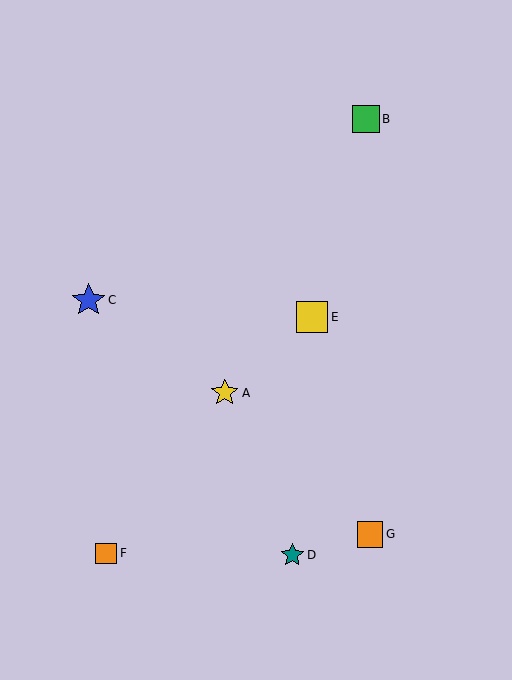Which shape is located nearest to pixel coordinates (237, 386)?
The yellow star (labeled A) at (225, 393) is nearest to that location.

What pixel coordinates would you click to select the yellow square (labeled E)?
Click at (312, 317) to select the yellow square E.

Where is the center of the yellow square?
The center of the yellow square is at (312, 317).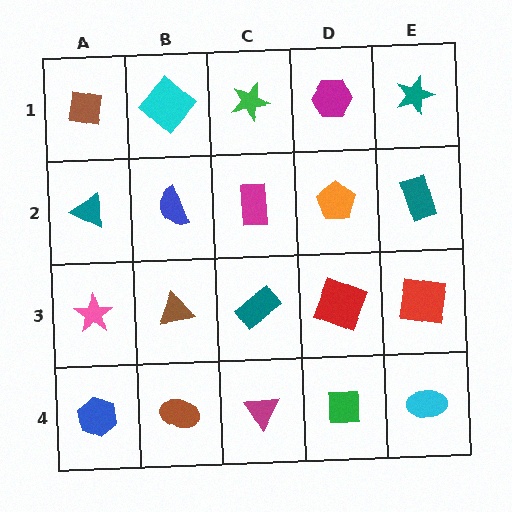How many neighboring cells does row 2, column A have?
3.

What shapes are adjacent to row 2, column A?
A brown square (row 1, column A), a pink star (row 3, column A), a blue semicircle (row 2, column B).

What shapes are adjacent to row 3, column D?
An orange pentagon (row 2, column D), a green square (row 4, column D), a teal rectangle (row 3, column C), a red square (row 3, column E).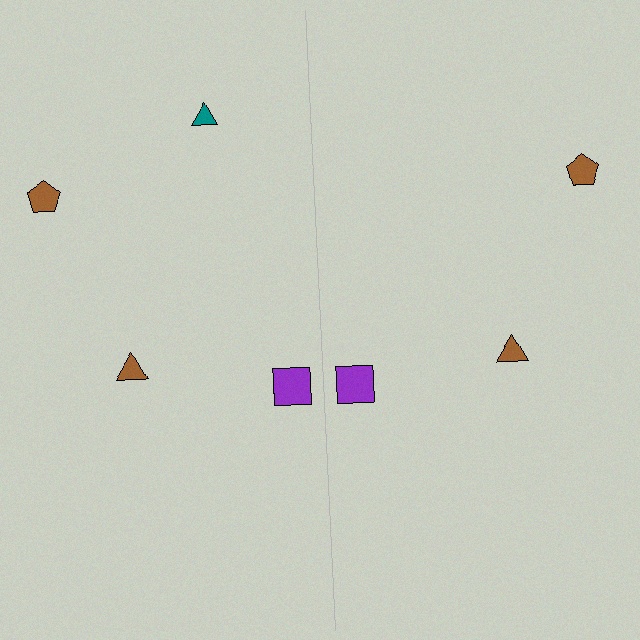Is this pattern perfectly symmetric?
No, the pattern is not perfectly symmetric. A teal triangle is missing from the right side.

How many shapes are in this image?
There are 7 shapes in this image.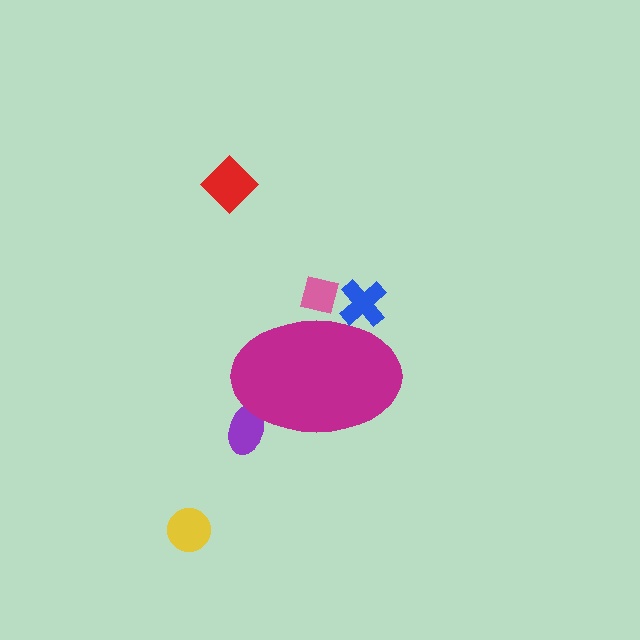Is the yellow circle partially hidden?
No, the yellow circle is fully visible.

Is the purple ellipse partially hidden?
Yes, the purple ellipse is partially hidden behind the magenta ellipse.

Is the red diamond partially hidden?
No, the red diamond is fully visible.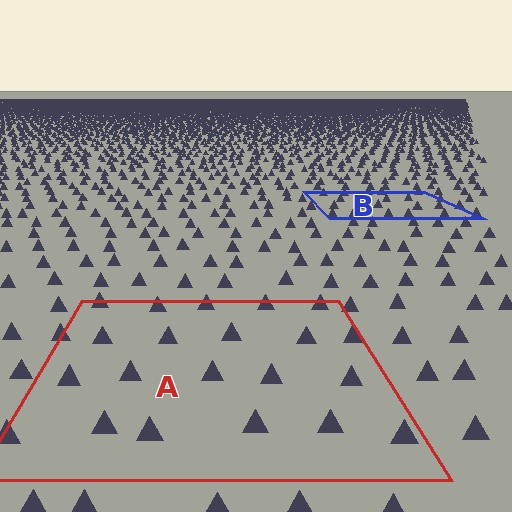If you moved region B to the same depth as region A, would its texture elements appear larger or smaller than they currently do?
They would appear larger. At a closer depth, the same texture elements are projected at a bigger on-screen size.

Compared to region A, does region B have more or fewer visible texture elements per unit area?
Region B has more texture elements per unit area — they are packed more densely because it is farther away.